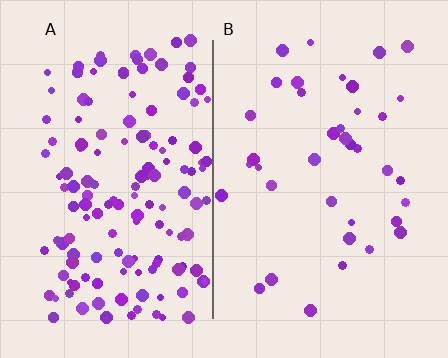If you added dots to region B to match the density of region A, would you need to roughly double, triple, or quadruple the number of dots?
Approximately quadruple.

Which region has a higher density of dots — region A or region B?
A (the left).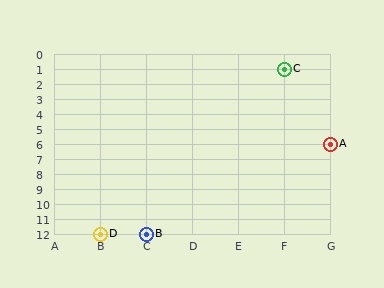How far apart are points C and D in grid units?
Points C and D are 4 columns and 11 rows apart (about 11.7 grid units diagonally).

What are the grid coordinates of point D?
Point D is at grid coordinates (B, 12).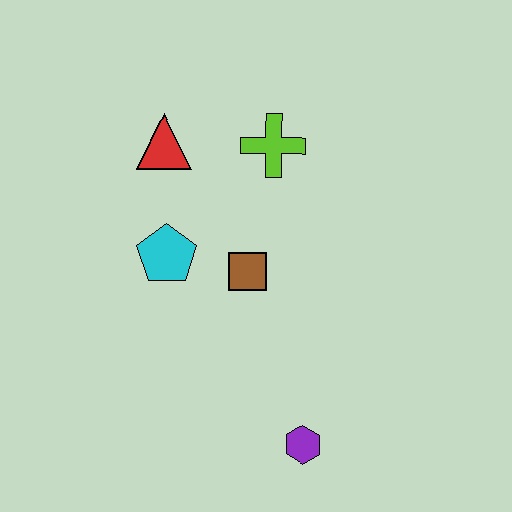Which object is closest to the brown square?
The cyan pentagon is closest to the brown square.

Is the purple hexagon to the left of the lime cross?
No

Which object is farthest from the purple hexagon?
The red triangle is farthest from the purple hexagon.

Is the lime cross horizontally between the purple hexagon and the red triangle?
Yes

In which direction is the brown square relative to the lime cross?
The brown square is below the lime cross.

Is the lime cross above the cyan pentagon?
Yes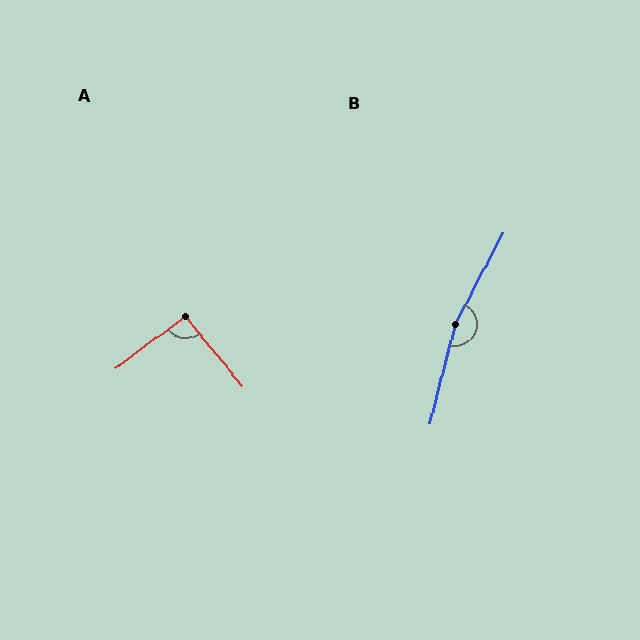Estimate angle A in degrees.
Approximately 93 degrees.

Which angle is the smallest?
A, at approximately 93 degrees.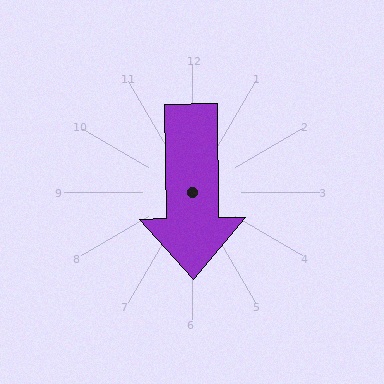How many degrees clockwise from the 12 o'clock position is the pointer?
Approximately 179 degrees.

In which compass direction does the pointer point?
South.